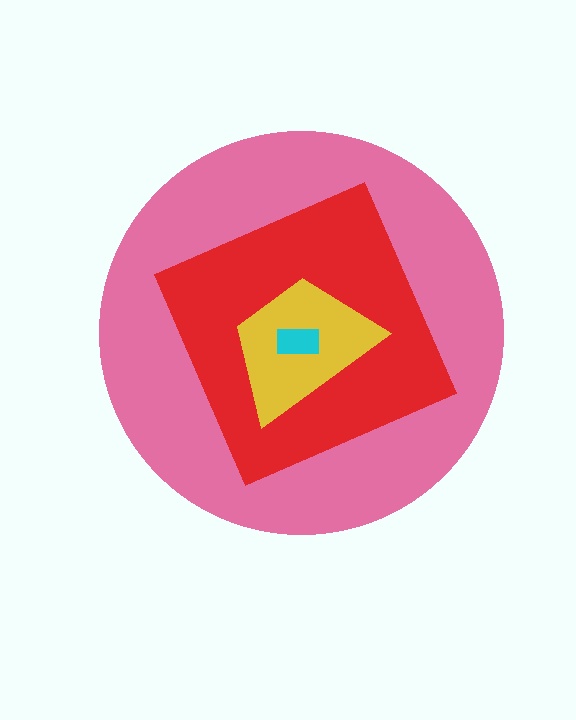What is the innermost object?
The cyan rectangle.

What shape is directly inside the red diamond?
The yellow trapezoid.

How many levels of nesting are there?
4.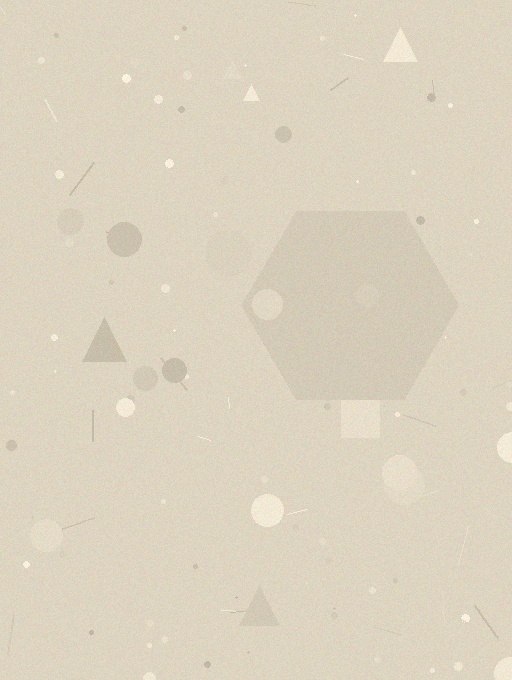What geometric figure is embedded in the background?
A hexagon is embedded in the background.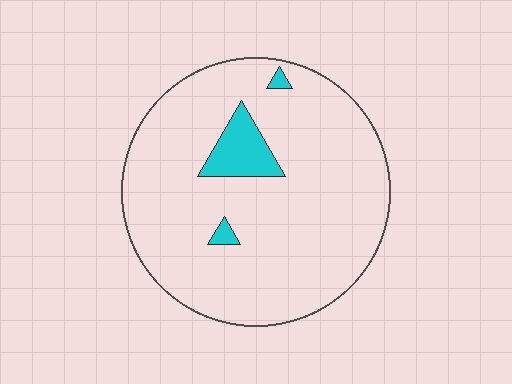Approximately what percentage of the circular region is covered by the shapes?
Approximately 10%.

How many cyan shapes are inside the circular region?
3.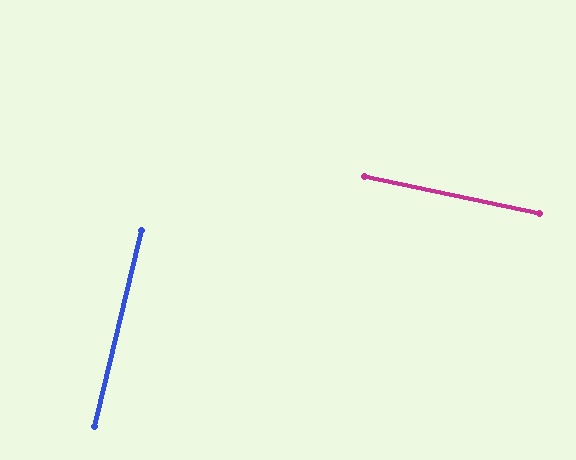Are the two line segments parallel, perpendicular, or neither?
Perpendicular — they meet at approximately 89°.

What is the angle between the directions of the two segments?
Approximately 89 degrees.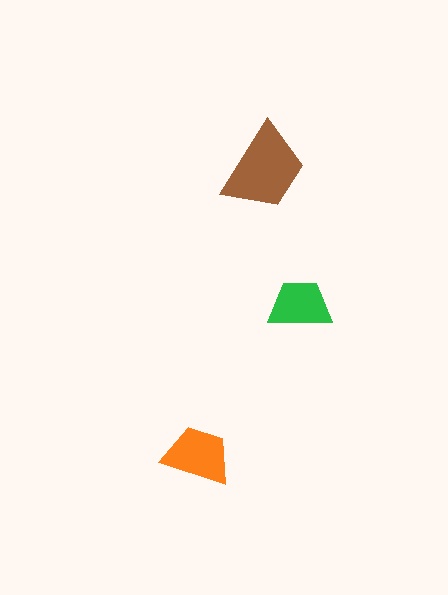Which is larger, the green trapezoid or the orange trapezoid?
The orange one.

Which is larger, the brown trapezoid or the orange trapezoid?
The brown one.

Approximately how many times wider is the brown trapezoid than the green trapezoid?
About 1.5 times wider.